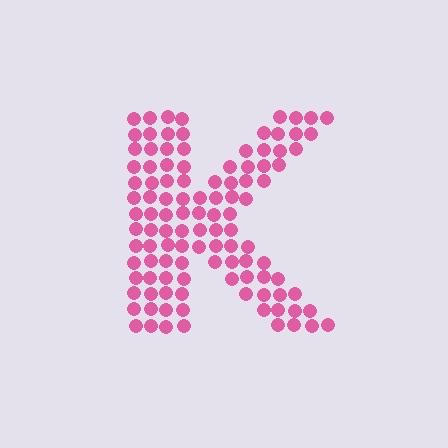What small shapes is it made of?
It is made of small circles.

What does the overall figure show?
The overall figure shows the letter K.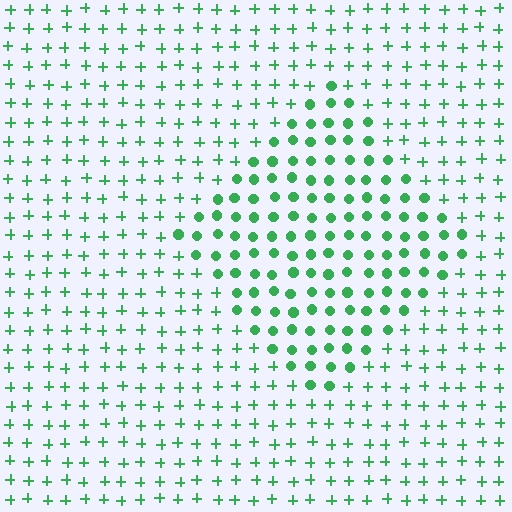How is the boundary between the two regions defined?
The boundary is defined by a change in element shape: circles inside vs. plus signs outside. All elements share the same color and spacing.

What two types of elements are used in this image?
The image uses circles inside the diamond region and plus signs outside it.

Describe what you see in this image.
The image is filled with small green elements arranged in a uniform grid. A diamond-shaped region contains circles, while the surrounding area contains plus signs. The boundary is defined purely by the change in element shape.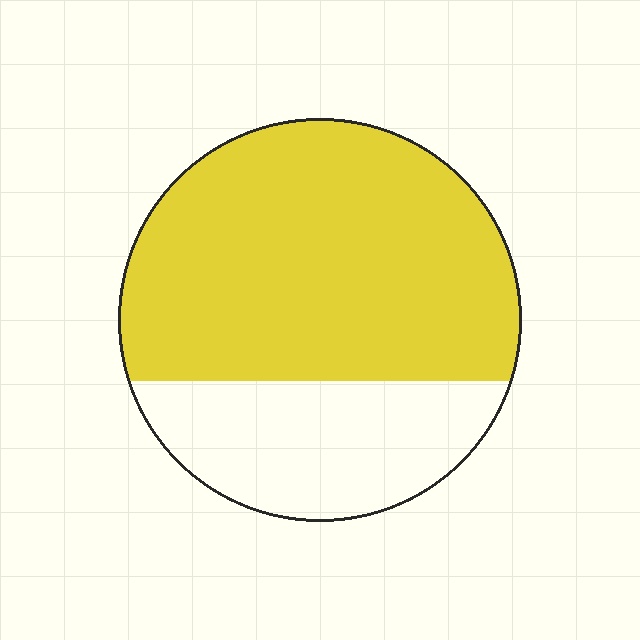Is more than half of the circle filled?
Yes.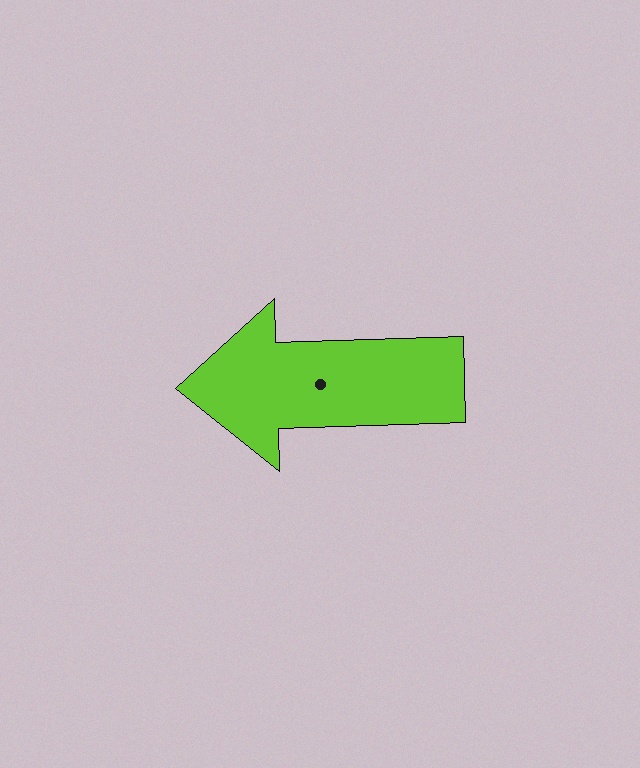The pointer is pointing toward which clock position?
Roughly 9 o'clock.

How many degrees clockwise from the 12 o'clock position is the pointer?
Approximately 268 degrees.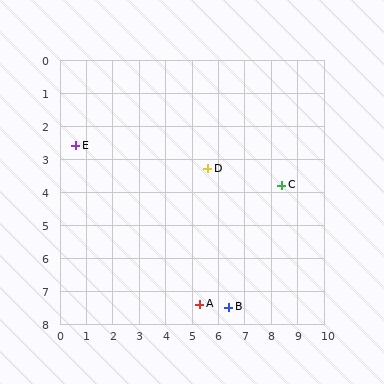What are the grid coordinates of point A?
Point A is at approximately (5.3, 7.4).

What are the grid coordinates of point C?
Point C is at approximately (8.4, 3.8).